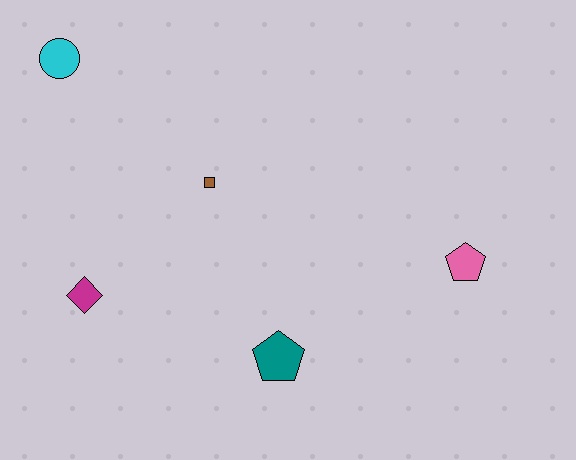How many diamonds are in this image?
There is 1 diamond.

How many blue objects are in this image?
There are no blue objects.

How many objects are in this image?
There are 5 objects.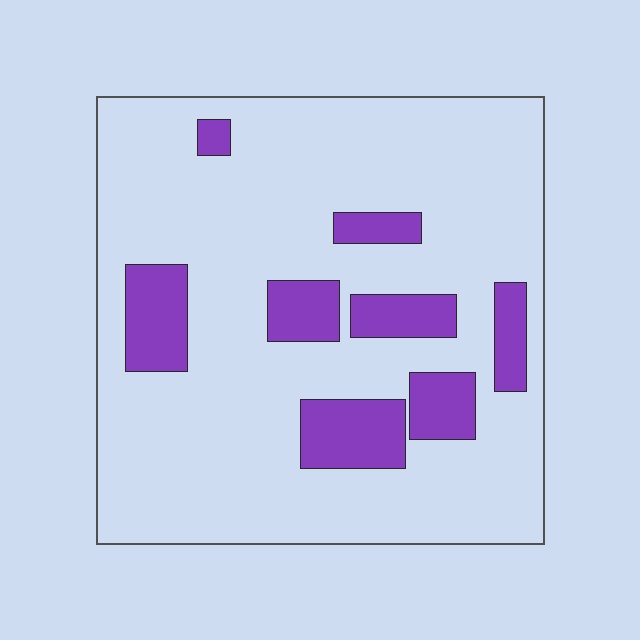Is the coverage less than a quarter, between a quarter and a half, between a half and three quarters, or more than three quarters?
Less than a quarter.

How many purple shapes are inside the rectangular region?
8.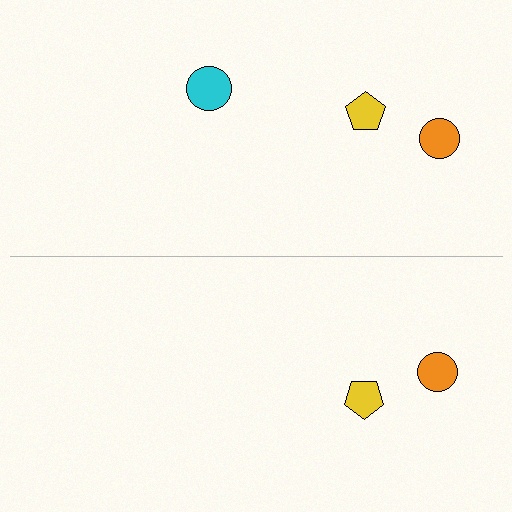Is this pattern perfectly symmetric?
No, the pattern is not perfectly symmetric. A cyan circle is missing from the bottom side.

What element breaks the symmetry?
A cyan circle is missing from the bottom side.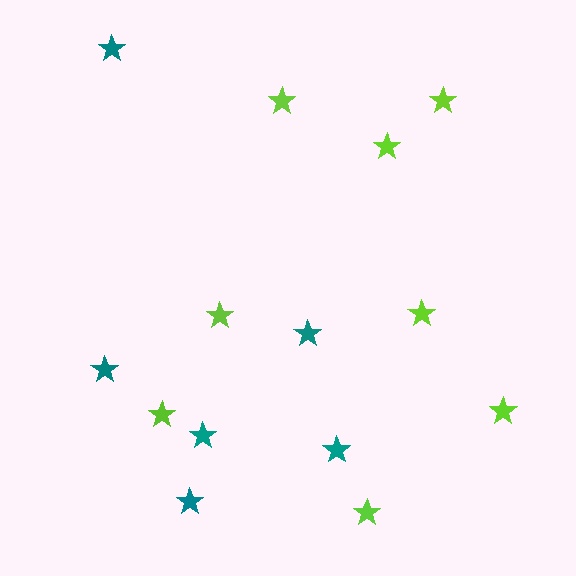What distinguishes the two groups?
There are 2 groups: one group of teal stars (6) and one group of lime stars (8).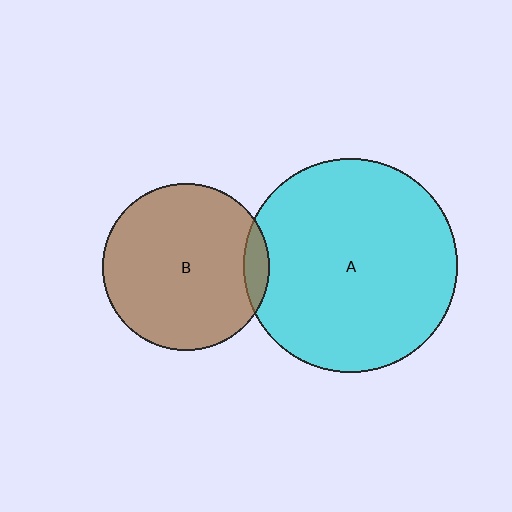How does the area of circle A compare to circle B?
Approximately 1.6 times.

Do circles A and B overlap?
Yes.